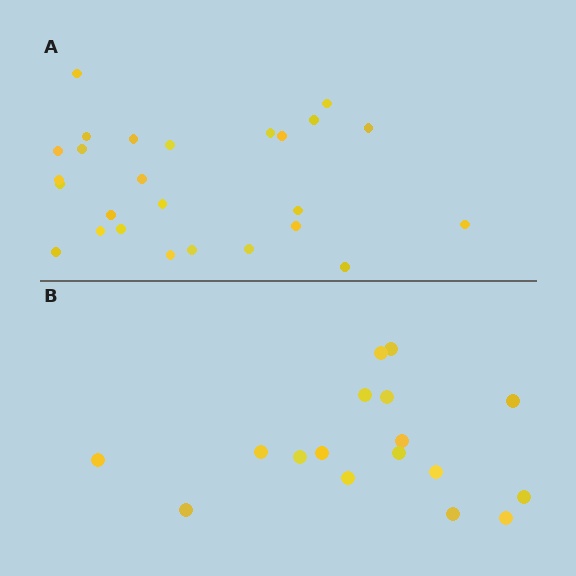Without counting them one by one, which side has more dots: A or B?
Region A (the top region) has more dots.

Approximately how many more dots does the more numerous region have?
Region A has roughly 8 or so more dots than region B.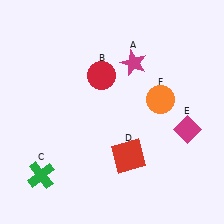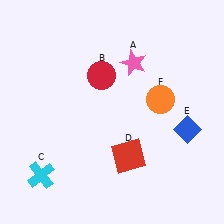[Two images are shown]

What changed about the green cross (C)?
In Image 1, C is green. In Image 2, it changed to cyan.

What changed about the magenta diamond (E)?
In Image 1, E is magenta. In Image 2, it changed to blue.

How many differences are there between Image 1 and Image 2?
There are 3 differences between the two images.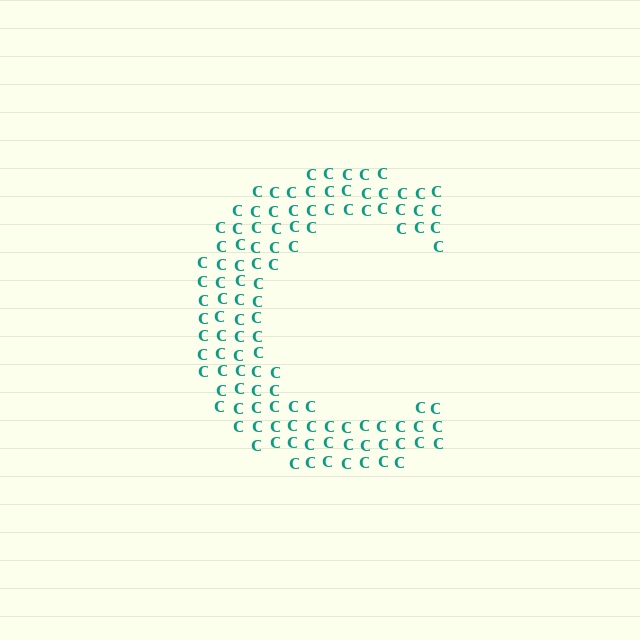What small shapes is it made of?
It is made of small letter C's.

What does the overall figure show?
The overall figure shows the letter C.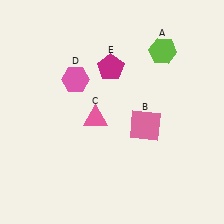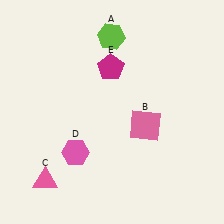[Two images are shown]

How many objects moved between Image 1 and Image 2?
3 objects moved between the two images.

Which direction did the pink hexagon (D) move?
The pink hexagon (D) moved down.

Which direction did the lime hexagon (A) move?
The lime hexagon (A) moved left.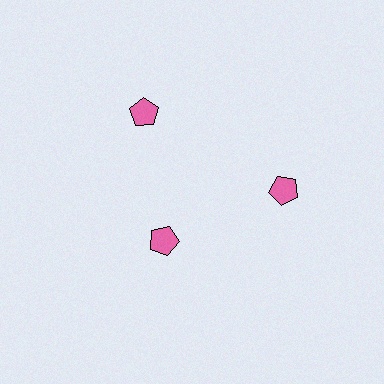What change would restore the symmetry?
The symmetry would be restored by moving it outward, back onto the ring so that all 3 pentagons sit at equal angles and equal distance from the center.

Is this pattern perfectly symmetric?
No. The 3 pink pentagons are arranged in a ring, but one element near the 7 o'clock position is pulled inward toward the center, breaking the 3-fold rotational symmetry.